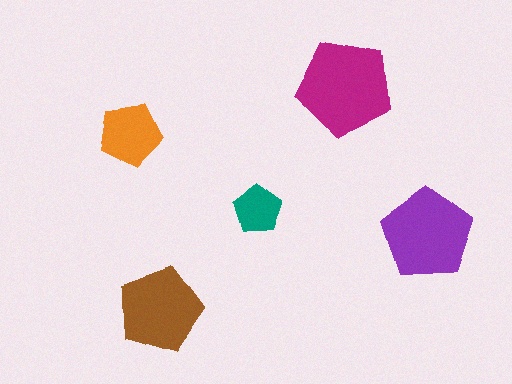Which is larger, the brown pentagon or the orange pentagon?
The brown one.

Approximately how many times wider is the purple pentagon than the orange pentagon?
About 1.5 times wider.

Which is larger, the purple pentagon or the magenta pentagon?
The magenta one.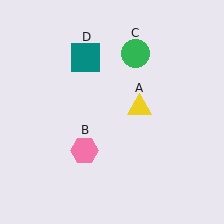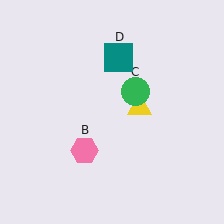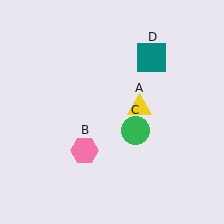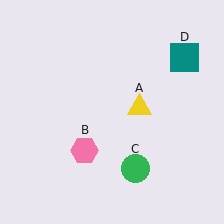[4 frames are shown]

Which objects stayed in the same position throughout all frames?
Yellow triangle (object A) and pink hexagon (object B) remained stationary.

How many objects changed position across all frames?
2 objects changed position: green circle (object C), teal square (object D).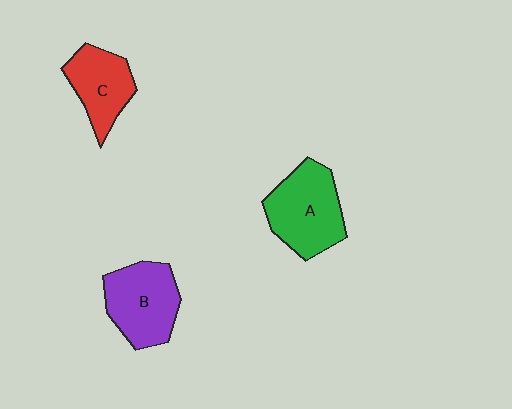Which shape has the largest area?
Shape A (green).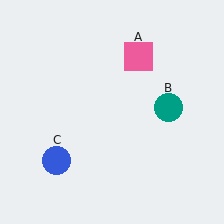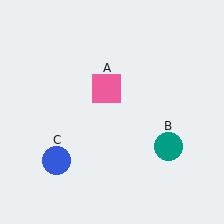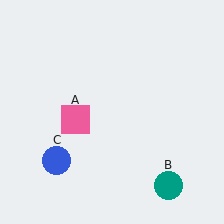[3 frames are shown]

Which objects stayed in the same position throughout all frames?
Blue circle (object C) remained stationary.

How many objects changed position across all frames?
2 objects changed position: pink square (object A), teal circle (object B).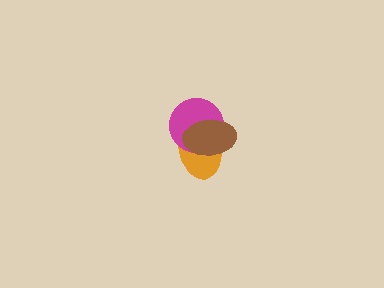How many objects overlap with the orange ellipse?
2 objects overlap with the orange ellipse.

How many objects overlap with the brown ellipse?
2 objects overlap with the brown ellipse.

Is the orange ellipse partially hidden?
Yes, it is partially covered by another shape.